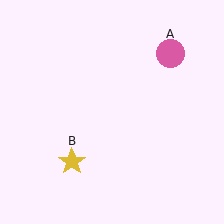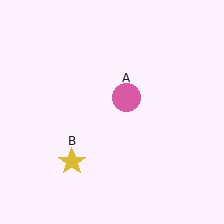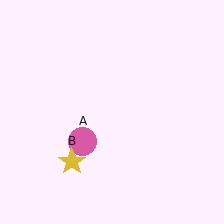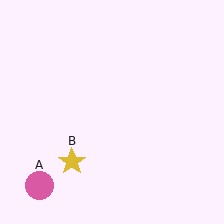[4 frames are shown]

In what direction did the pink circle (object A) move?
The pink circle (object A) moved down and to the left.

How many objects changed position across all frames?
1 object changed position: pink circle (object A).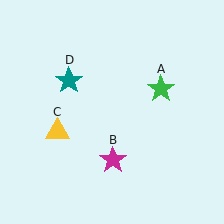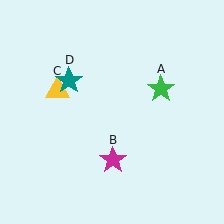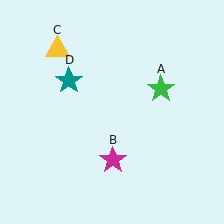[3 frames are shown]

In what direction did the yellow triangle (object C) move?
The yellow triangle (object C) moved up.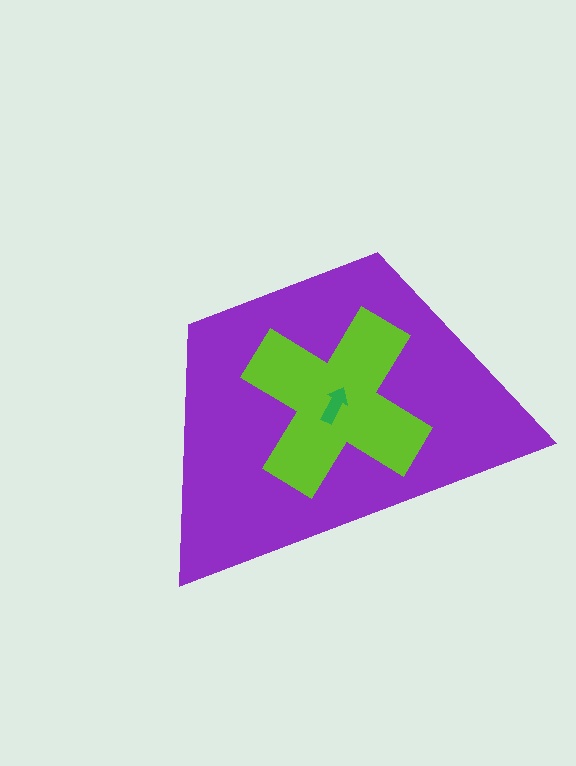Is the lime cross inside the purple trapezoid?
Yes.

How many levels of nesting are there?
3.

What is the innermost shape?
The green arrow.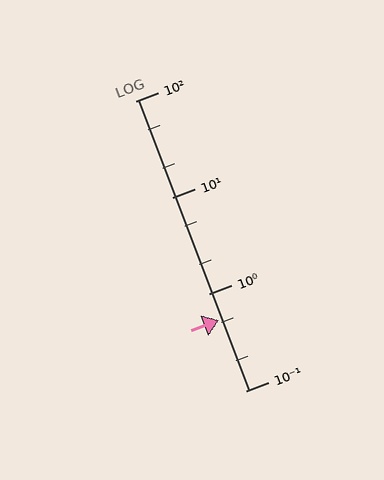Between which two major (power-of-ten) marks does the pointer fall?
The pointer is between 0.1 and 1.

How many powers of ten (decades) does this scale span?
The scale spans 3 decades, from 0.1 to 100.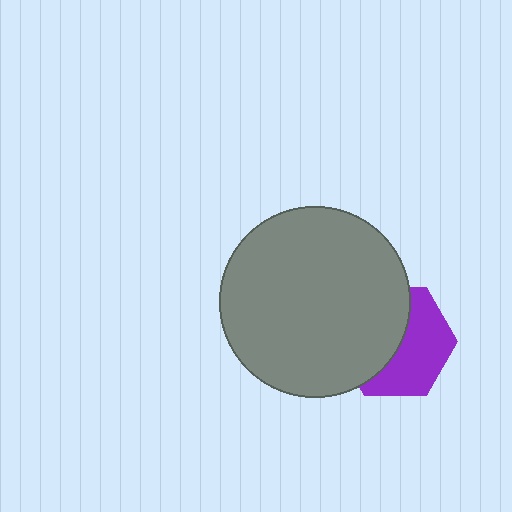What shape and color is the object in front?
The object in front is a gray circle.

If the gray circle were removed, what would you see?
You would see the complete purple hexagon.